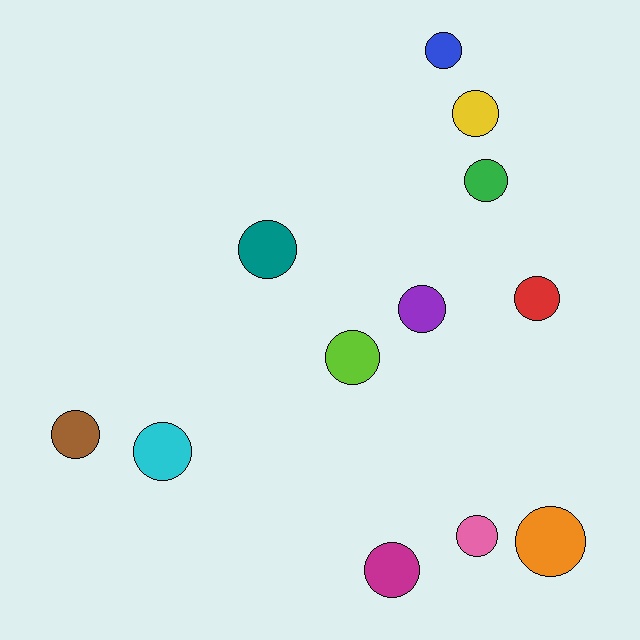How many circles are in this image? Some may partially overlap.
There are 12 circles.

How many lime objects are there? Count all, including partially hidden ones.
There is 1 lime object.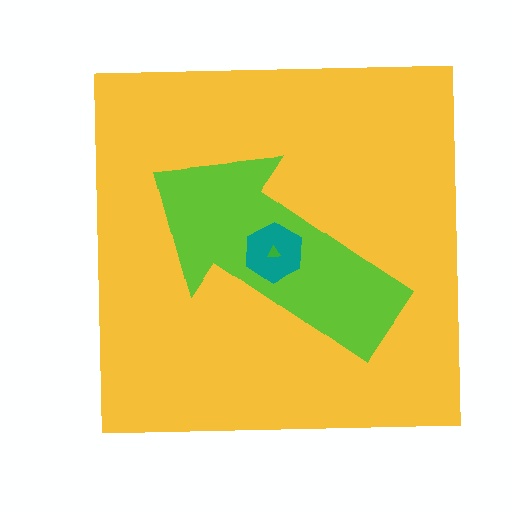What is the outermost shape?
The yellow square.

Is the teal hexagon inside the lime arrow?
Yes.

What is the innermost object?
The green triangle.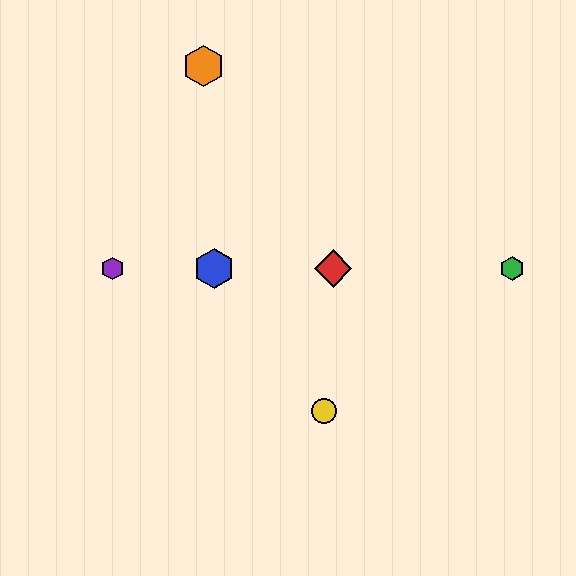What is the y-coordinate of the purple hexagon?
The purple hexagon is at y≈268.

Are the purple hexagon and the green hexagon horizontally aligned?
Yes, both are at y≈268.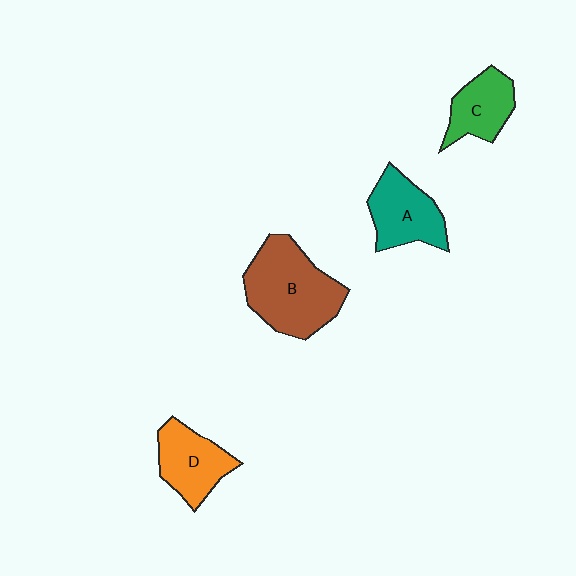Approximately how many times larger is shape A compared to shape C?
Approximately 1.2 times.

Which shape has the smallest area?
Shape C (green).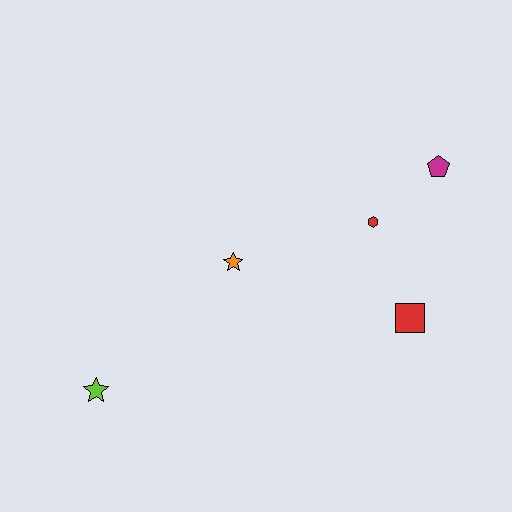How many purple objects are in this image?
There are no purple objects.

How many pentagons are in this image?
There is 1 pentagon.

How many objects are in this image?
There are 5 objects.